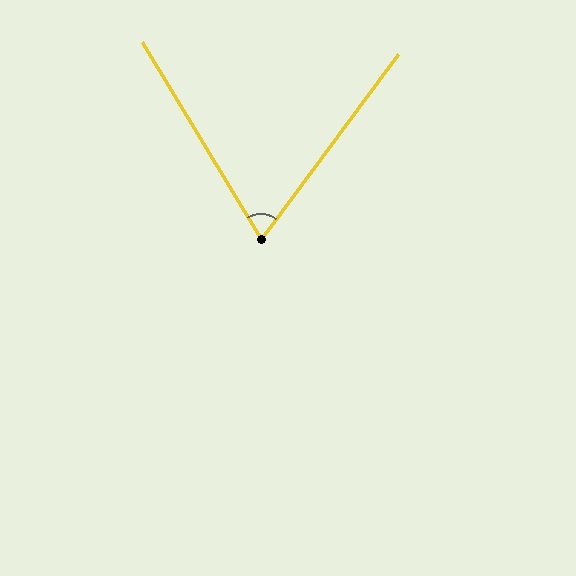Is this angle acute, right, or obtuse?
It is acute.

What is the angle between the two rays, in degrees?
Approximately 68 degrees.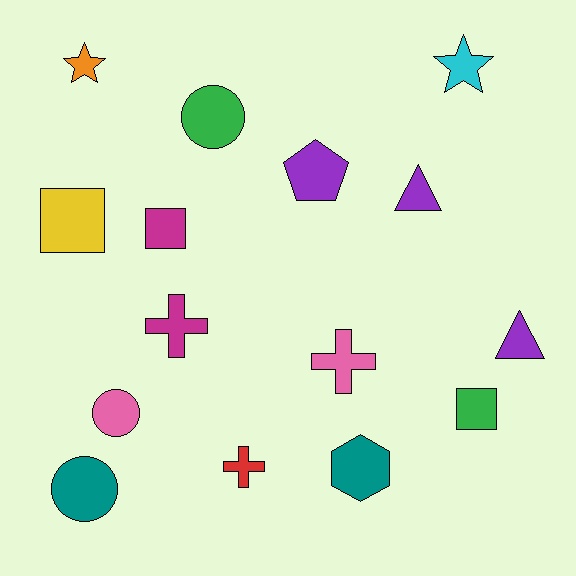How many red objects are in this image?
There is 1 red object.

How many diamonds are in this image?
There are no diamonds.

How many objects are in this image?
There are 15 objects.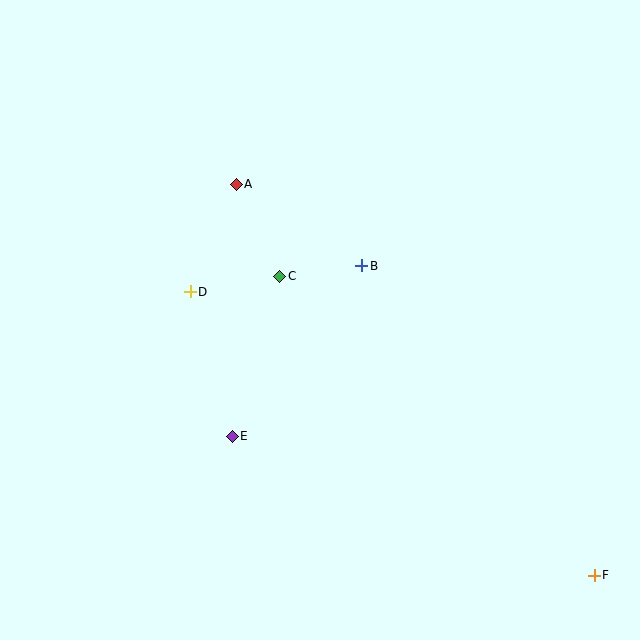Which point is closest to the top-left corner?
Point A is closest to the top-left corner.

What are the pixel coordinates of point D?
Point D is at (190, 292).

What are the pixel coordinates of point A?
Point A is at (236, 184).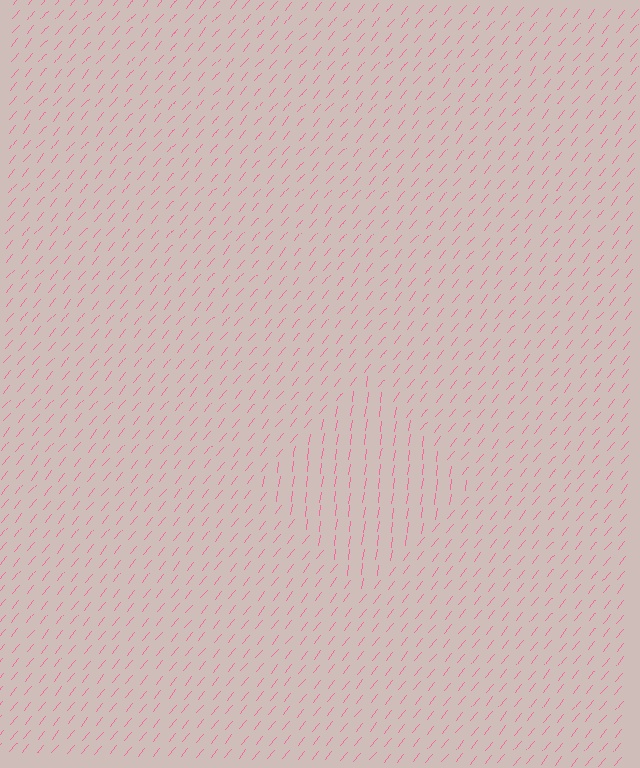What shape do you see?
I see a diamond.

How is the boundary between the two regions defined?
The boundary is defined purely by a change in line orientation (approximately 30 degrees difference). All lines are the same color and thickness.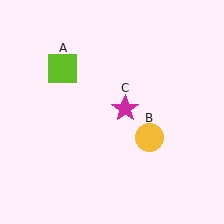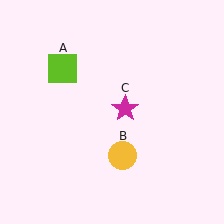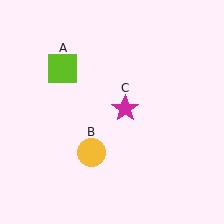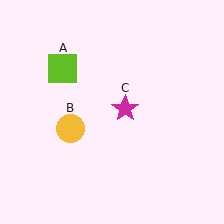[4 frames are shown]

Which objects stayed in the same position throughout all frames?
Lime square (object A) and magenta star (object C) remained stationary.